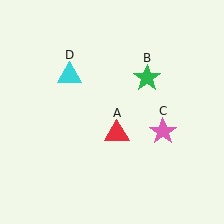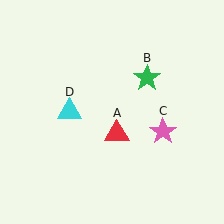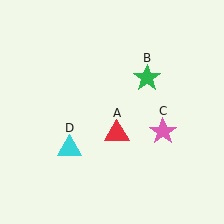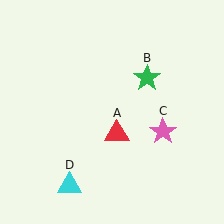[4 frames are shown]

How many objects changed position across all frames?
1 object changed position: cyan triangle (object D).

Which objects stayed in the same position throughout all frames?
Red triangle (object A) and green star (object B) and pink star (object C) remained stationary.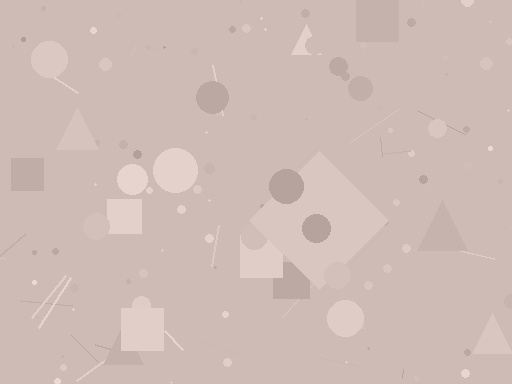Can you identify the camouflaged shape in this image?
The camouflaged shape is a diamond.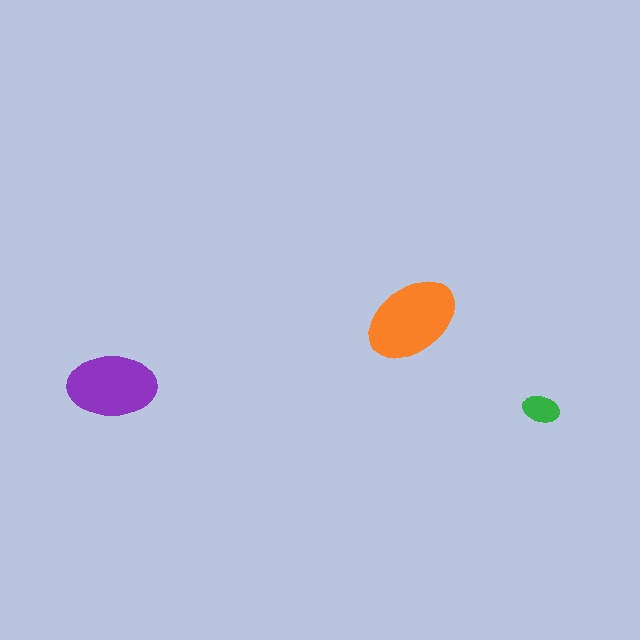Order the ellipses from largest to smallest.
the orange one, the purple one, the green one.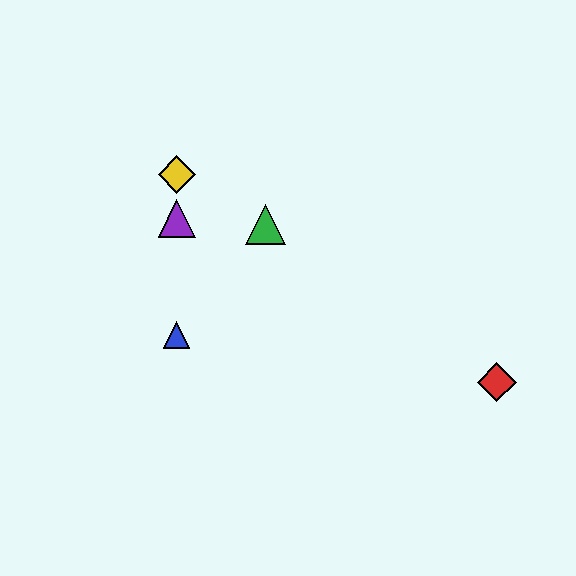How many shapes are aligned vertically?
3 shapes (the blue triangle, the yellow diamond, the purple triangle) are aligned vertically.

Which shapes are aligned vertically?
The blue triangle, the yellow diamond, the purple triangle are aligned vertically.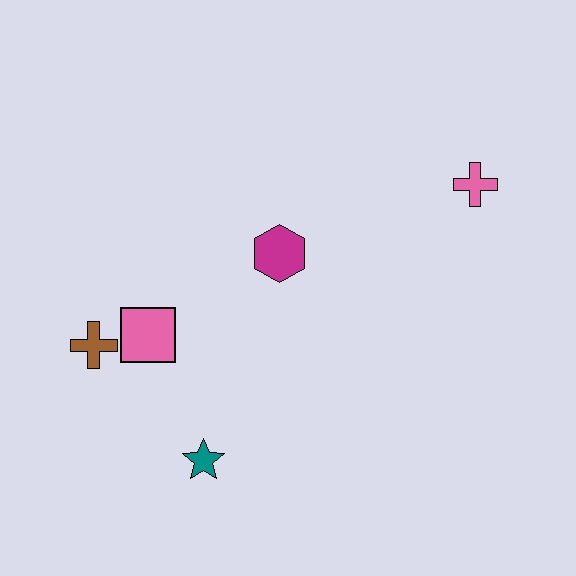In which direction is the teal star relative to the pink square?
The teal star is below the pink square.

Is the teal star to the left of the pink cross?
Yes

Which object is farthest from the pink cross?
The brown cross is farthest from the pink cross.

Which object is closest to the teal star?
The pink square is closest to the teal star.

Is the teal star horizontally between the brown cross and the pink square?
No